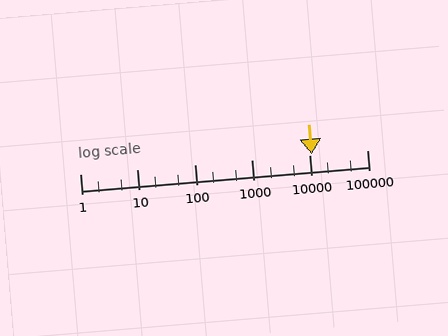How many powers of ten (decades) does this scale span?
The scale spans 5 decades, from 1 to 100000.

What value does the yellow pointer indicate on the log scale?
The pointer indicates approximately 11000.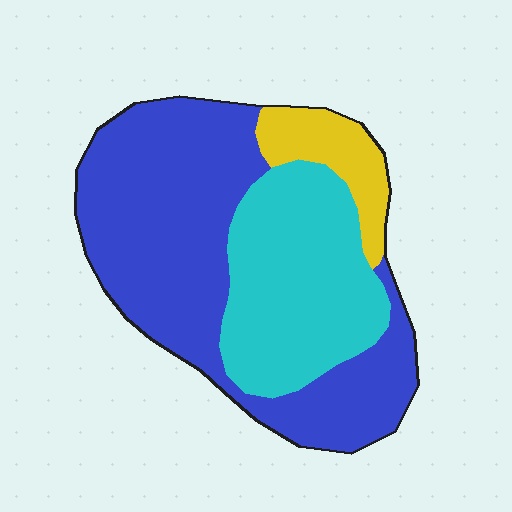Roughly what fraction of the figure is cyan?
Cyan covers around 35% of the figure.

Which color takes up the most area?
Blue, at roughly 55%.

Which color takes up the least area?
Yellow, at roughly 10%.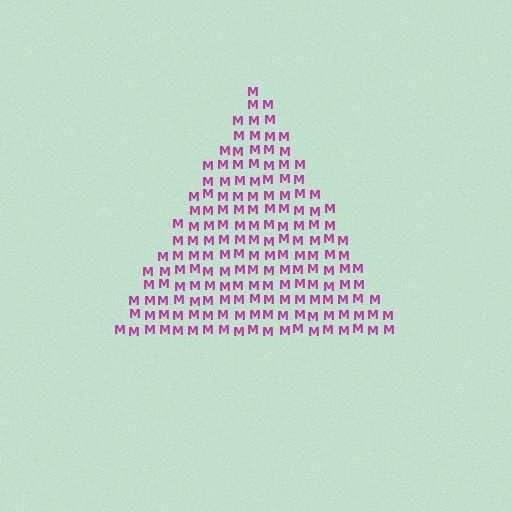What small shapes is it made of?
It is made of small letter M's.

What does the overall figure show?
The overall figure shows a triangle.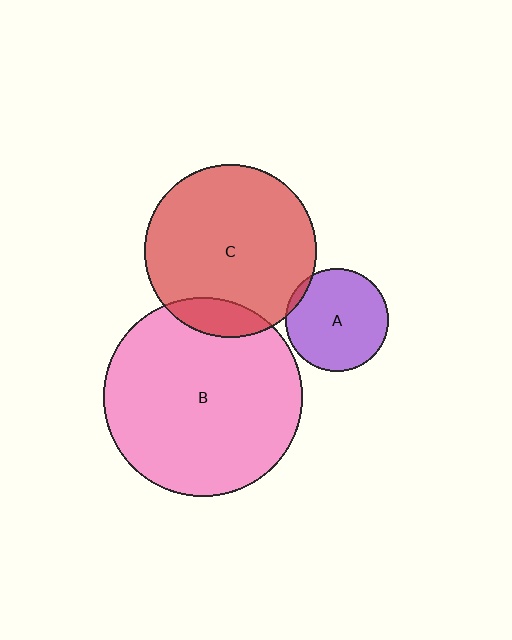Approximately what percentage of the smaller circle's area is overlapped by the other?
Approximately 10%.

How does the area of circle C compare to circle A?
Approximately 2.8 times.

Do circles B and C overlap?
Yes.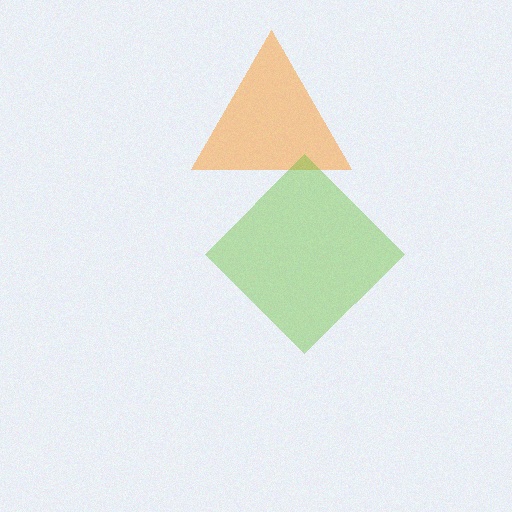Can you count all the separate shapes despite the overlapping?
Yes, there are 2 separate shapes.